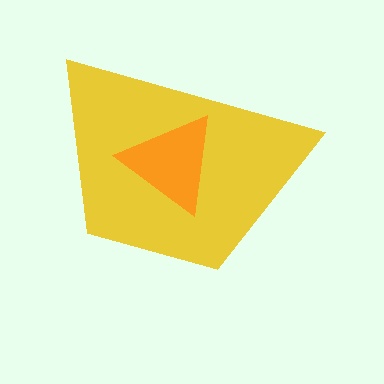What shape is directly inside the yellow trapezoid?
The orange triangle.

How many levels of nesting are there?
2.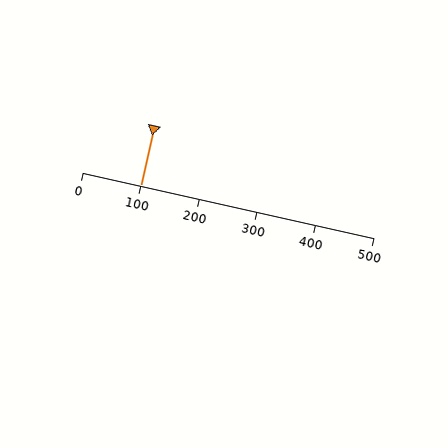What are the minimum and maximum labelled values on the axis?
The axis runs from 0 to 500.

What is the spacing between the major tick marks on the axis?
The major ticks are spaced 100 apart.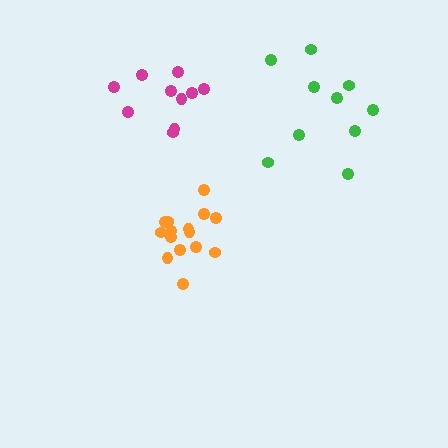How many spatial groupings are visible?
There are 3 spatial groupings.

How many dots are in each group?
Group 1: 10 dots, Group 2: 10 dots, Group 3: 15 dots (35 total).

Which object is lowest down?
The orange cluster is bottommost.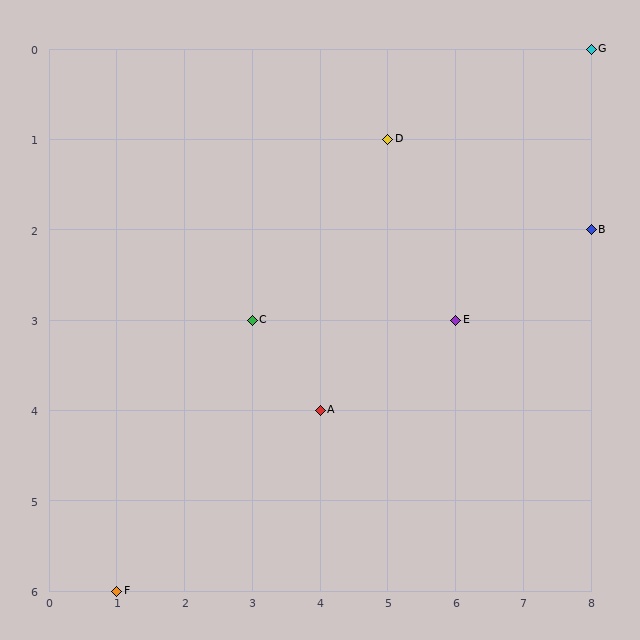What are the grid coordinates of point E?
Point E is at grid coordinates (6, 3).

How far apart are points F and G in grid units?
Points F and G are 7 columns and 6 rows apart (about 9.2 grid units diagonally).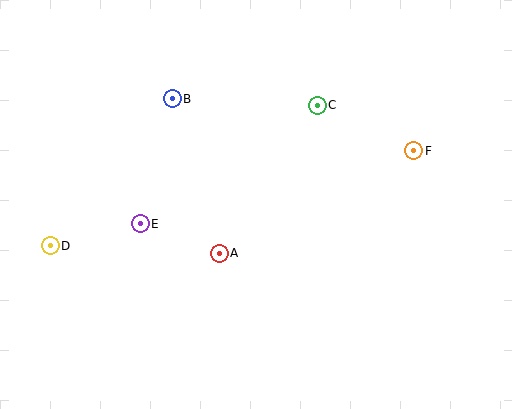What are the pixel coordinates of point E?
Point E is at (140, 224).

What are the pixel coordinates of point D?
Point D is at (50, 246).